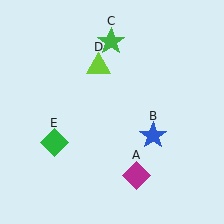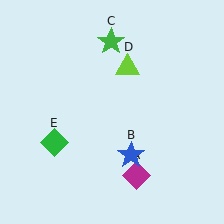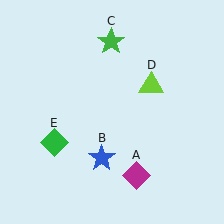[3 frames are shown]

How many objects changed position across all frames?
2 objects changed position: blue star (object B), lime triangle (object D).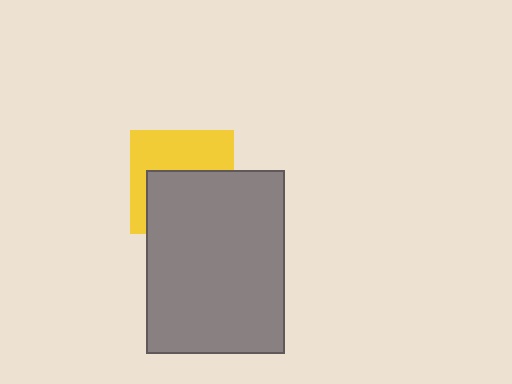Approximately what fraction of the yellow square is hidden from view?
Roughly 52% of the yellow square is hidden behind the gray rectangle.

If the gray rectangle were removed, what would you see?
You would see the complete yellow square.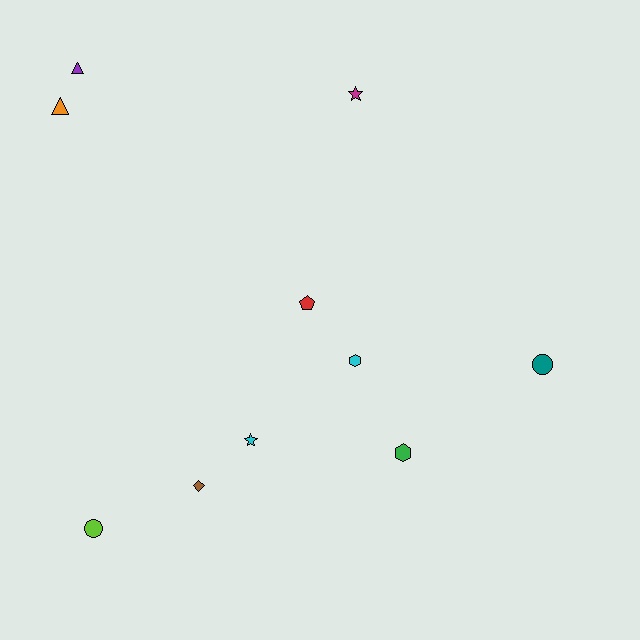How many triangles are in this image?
There are 2 triangles.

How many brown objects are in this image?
There is 1 brown object.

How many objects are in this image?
There are 10 objects.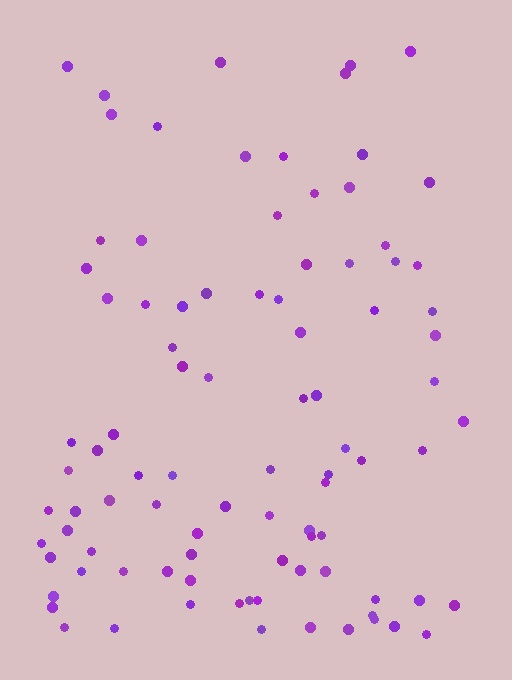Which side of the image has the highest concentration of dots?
The bottom.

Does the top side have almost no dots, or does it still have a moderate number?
Still a moderate number, just noticeably fewer than the bottom.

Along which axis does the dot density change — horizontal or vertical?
Vertical.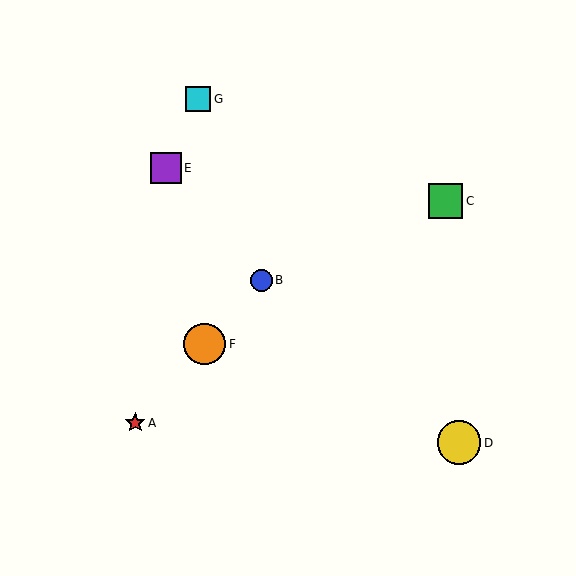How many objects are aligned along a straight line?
3 objects (A, B, F) are aligned along a straight line.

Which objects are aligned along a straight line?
Objects A, B, F are aligned along a straight line.